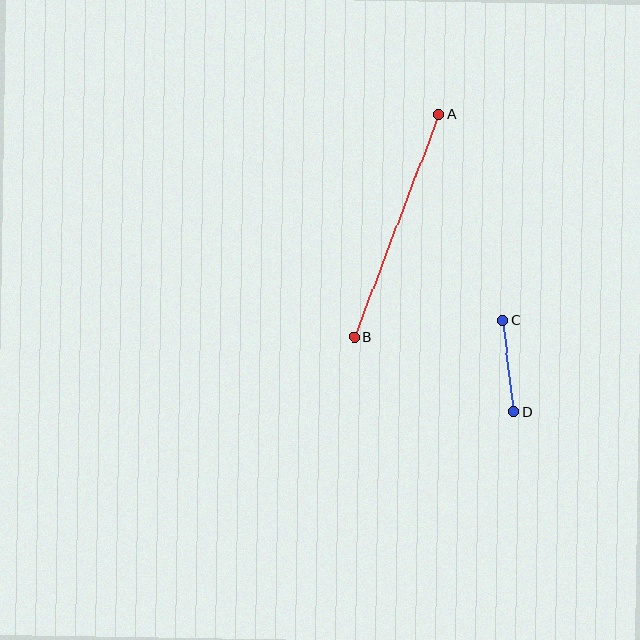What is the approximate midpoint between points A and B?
The midpoint is at approximately (396, 225) pixels.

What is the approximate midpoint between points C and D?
The midpoint is at approximately (508, 366) pixels.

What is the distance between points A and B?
The distance is approximately 239 pixels.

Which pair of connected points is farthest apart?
Points A and B are farthest apart.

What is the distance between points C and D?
The distance is approximately 93 pixels.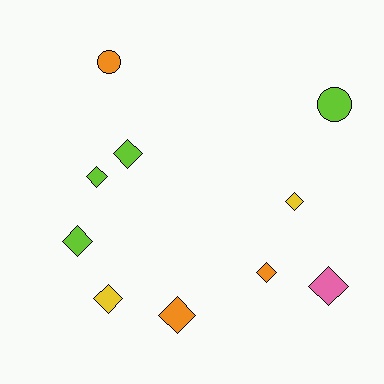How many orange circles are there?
There is 1 orange circle.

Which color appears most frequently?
Lime, with 4 objects.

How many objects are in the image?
There are 10 objects.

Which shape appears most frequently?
Diamond, with 8 objects.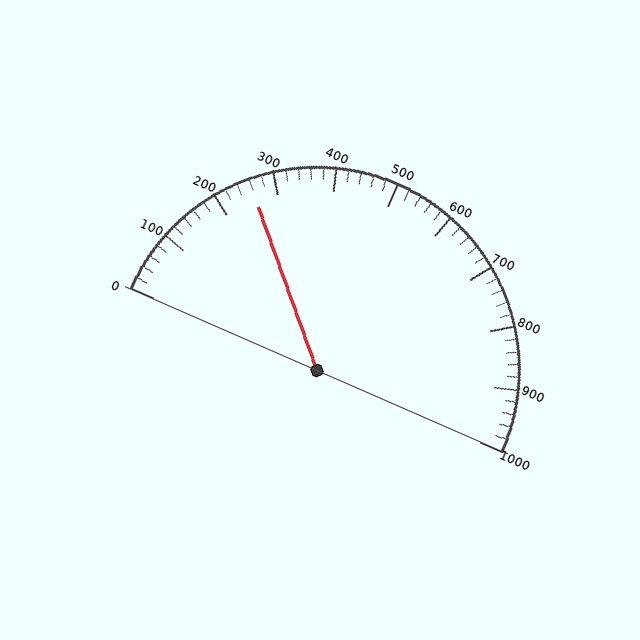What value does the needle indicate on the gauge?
The needle indicates approximately 260.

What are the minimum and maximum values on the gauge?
The gauge ranges from 0 to 1000.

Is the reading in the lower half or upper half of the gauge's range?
The reading is in the lower half of the range (0 to 1000).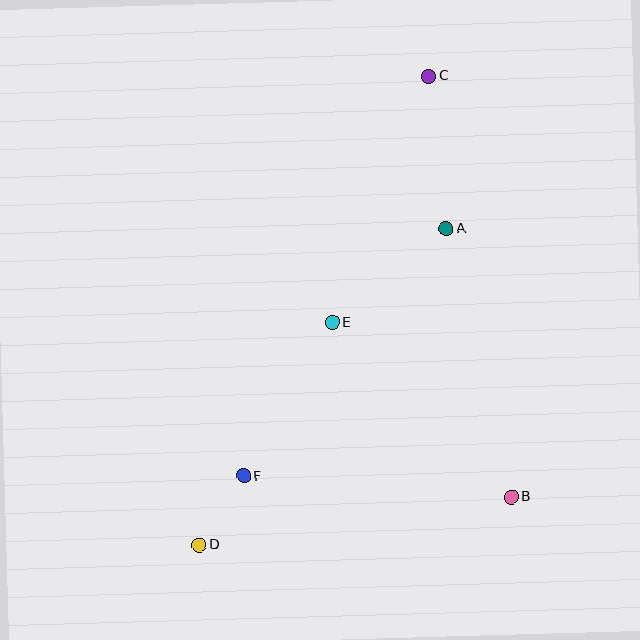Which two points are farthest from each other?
Points C and D are farthest from each other.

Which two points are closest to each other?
Points D and F are closest to each other.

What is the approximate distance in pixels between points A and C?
The distance between A and C is approximately 153 pixels.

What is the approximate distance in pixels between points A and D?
The distance between A and D is approximately 401 pixels.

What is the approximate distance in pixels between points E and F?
The distance between E and F is approximately 177 pixels.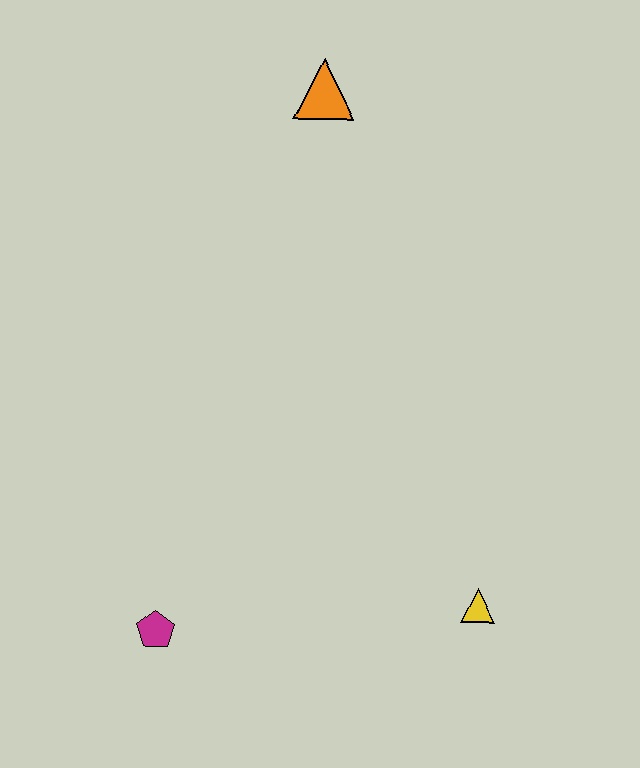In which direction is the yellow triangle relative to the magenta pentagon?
The yellow triangle is to the right of the magenta pentagon.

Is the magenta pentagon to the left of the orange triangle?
Yes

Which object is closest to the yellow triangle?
The magenta pentagon is closest to the yellow triangle.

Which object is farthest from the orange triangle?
The magenta pentagon is farthest from the orange triangle.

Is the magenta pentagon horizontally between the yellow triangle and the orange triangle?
No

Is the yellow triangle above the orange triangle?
No